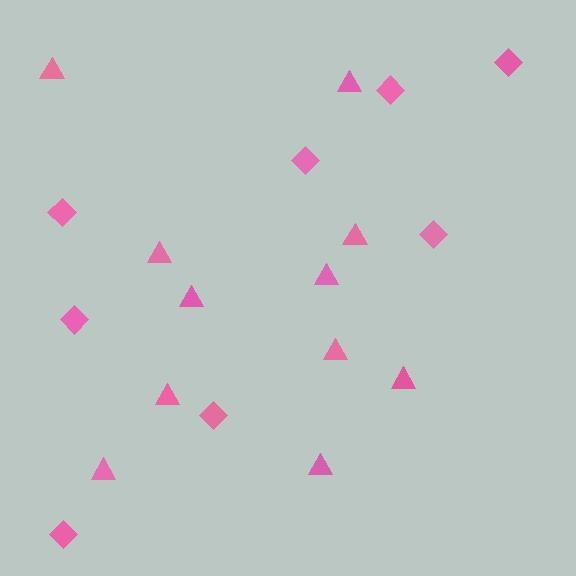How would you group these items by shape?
There are 2 groups: one group of diamonds (8) and one group of triangles (11).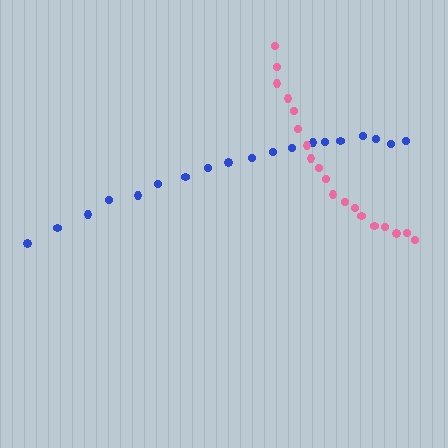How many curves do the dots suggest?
There are 2 distinct paths.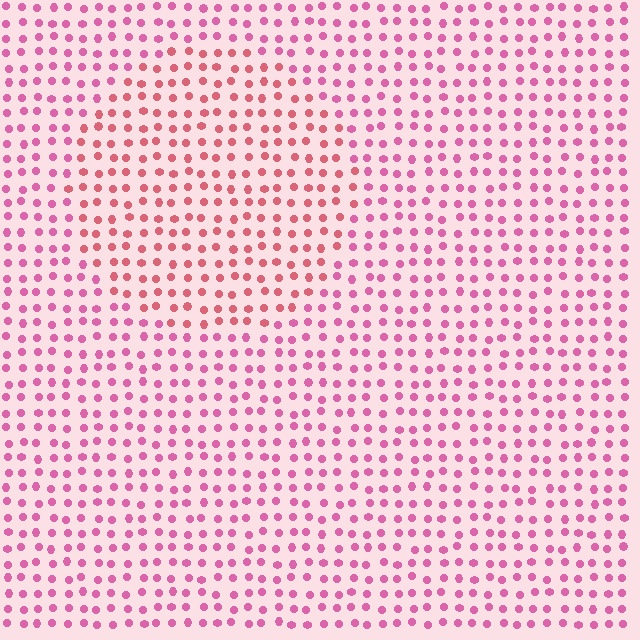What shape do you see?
I see a circle.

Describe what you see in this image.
The image is filled with small pink elements in a uniform arrangement. A circle-shaped region is visible where the elements are tinted to a slightly different hue, forming a subtle color boundary.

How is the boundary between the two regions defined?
The boundary is defined purely by a slight shift in hue (about 26 degrees). Spacing, size, and orientation are identical on both sides.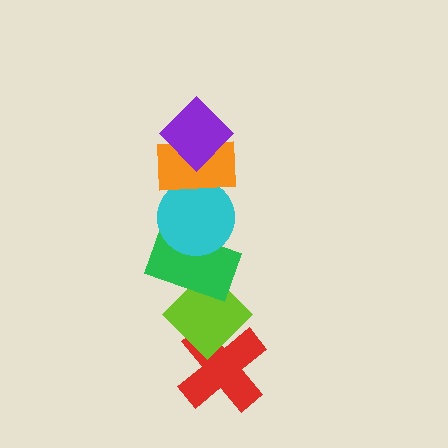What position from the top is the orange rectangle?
The orange rectangle is 2nd from the top.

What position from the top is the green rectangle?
The green rectangle is 4th from the top.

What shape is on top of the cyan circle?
The orange rectangle is on top of the cyan circle.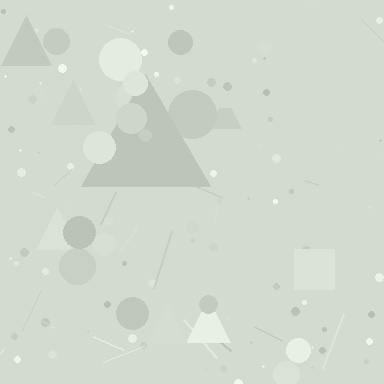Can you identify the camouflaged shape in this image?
The camouflaged shape is a triangle.